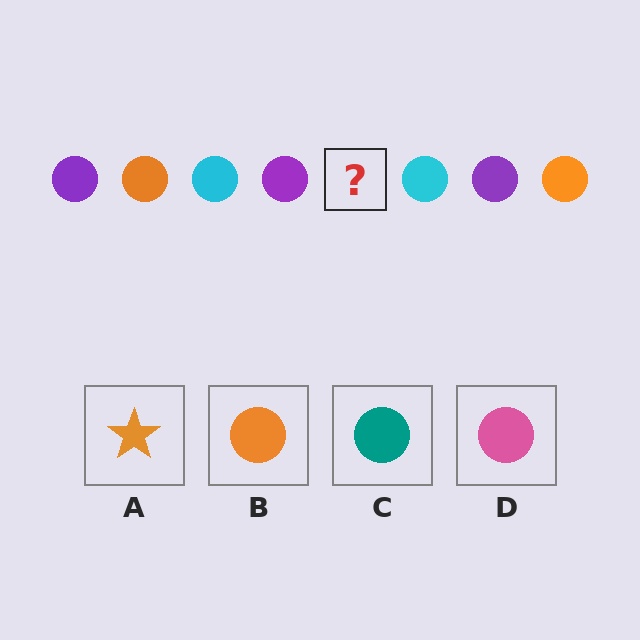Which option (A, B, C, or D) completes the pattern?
B.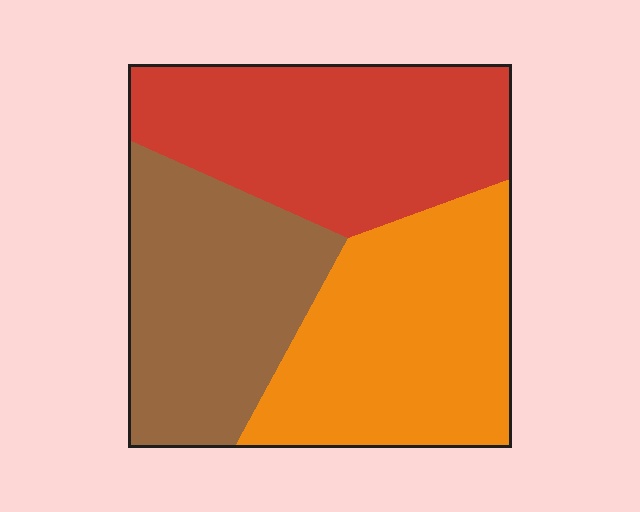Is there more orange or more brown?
Orange.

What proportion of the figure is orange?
Orange takes up between a third and a half of the figure.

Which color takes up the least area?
Brown, at roughly 30%.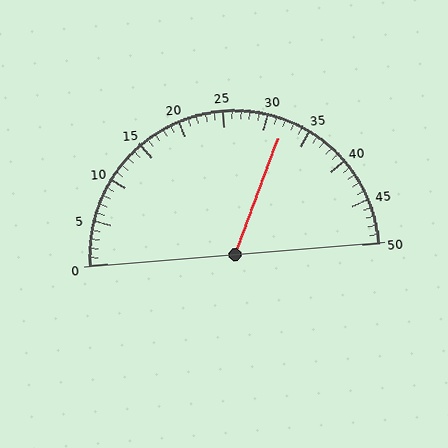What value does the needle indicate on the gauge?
The needle indicates approximately 32.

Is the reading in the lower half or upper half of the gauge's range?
The reading is in the upper half of the range (0 to 50).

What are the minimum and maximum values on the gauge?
The gauge ranges from 0 to 50.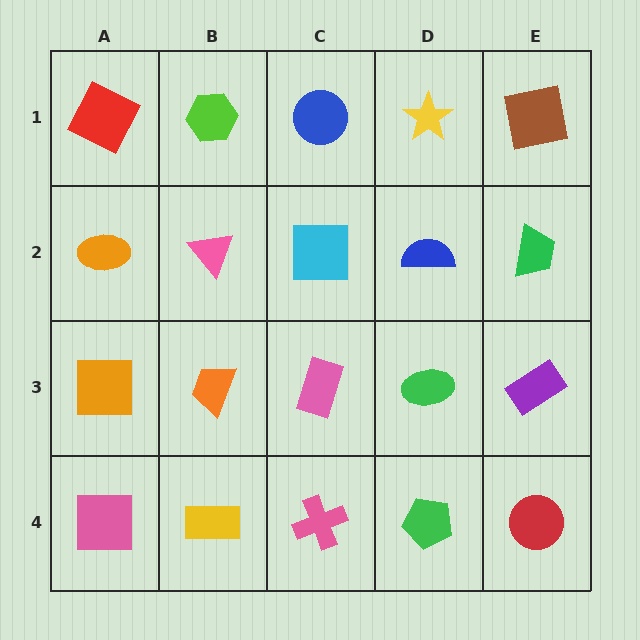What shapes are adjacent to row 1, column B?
A pink triangle (row 2, column B), a red square (row 1, column A), a blue circle (row 1, column C).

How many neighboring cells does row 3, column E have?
3.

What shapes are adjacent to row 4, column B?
An orange trapezoid (row 3, column B), a pink square (row 4, column A), a pink cross (row 4, column C).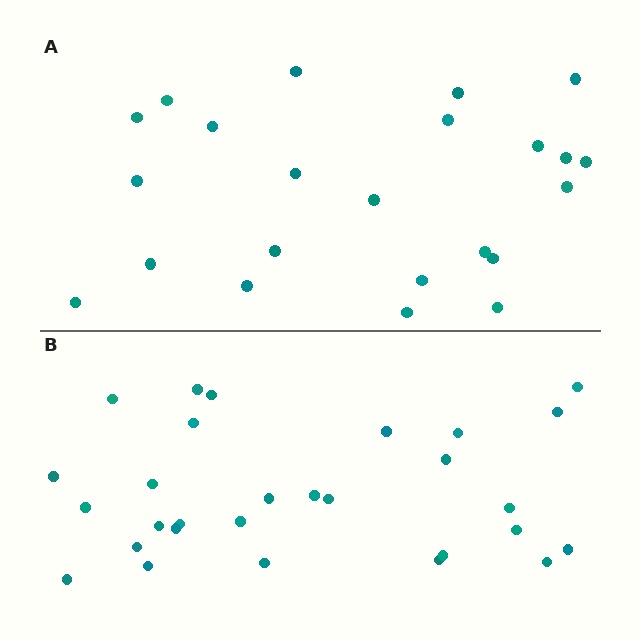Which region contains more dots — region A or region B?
Region B (the bottom region) has more dots.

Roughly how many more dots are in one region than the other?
Region B has about 6 more dots than region A.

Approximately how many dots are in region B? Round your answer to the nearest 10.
About 30 dots. (The exact count is 29, which rounds to 30.)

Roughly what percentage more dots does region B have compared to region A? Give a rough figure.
About 25% more.